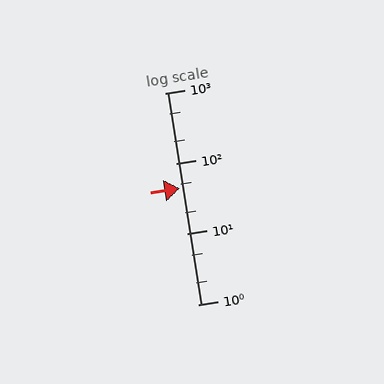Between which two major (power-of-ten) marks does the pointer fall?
The pointer is between 10 and 100.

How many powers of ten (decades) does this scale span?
The scale spans 3 decades, from 1 to 1000.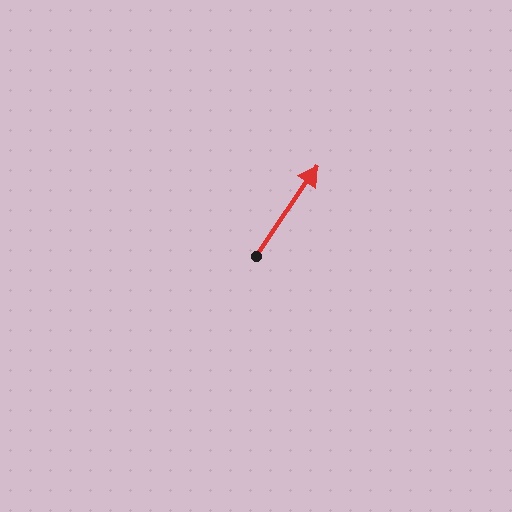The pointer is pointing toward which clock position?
Roughly 1 o'clock.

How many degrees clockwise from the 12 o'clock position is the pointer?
Approximately 34 degrees.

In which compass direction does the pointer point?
Northeast.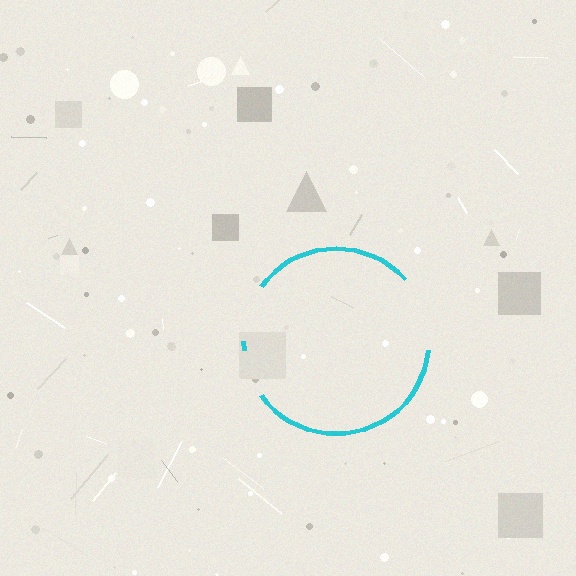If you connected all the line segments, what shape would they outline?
They would outline a circle.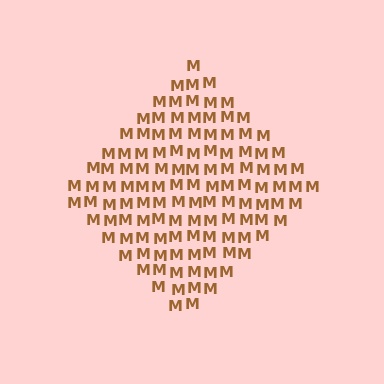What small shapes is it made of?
It is made of small letter M's.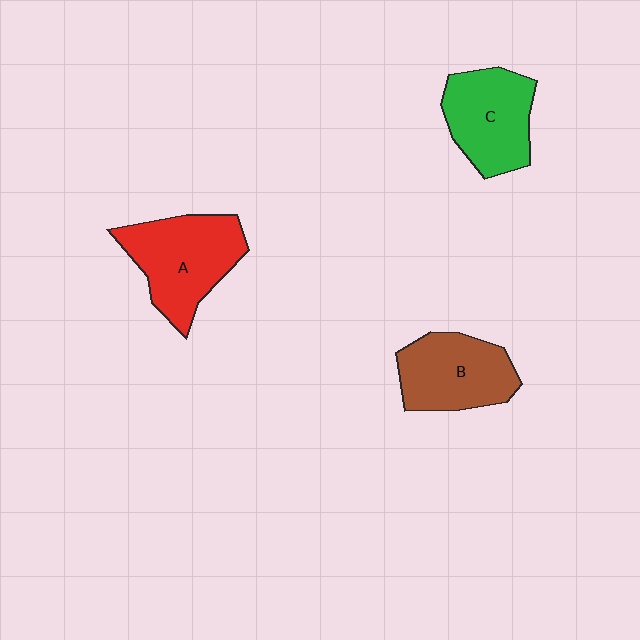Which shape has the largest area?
Shape A (red).